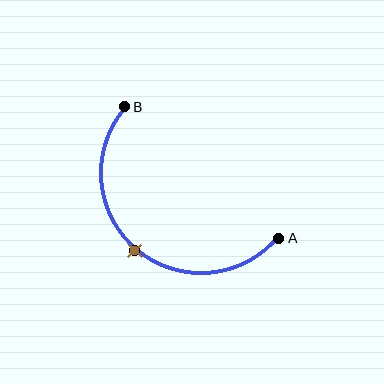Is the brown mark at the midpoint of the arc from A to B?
Yes. The brown mark lies on the arc at equal arc-length from both A and B — it is the arc midpoint.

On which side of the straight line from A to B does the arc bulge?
The arc bulges below and to the left of the straight line connecting A and B.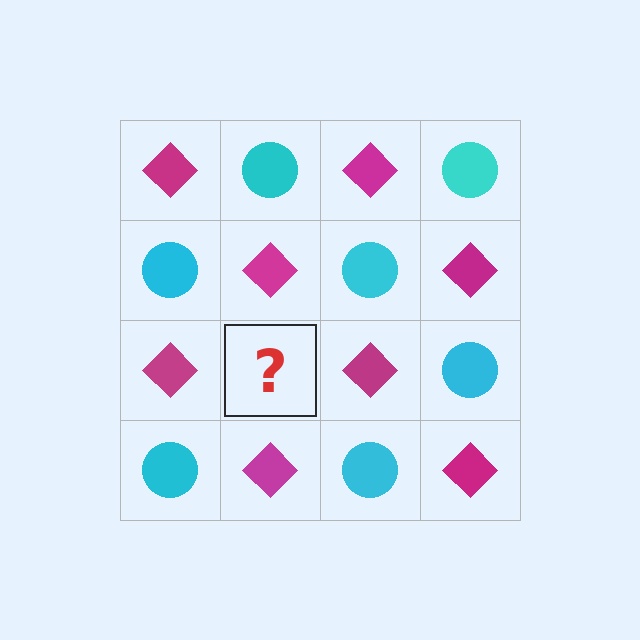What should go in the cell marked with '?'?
The missing cell should contain a cyan circle.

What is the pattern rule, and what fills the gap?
The rule is that it alternates magenta diamond and cyan circle in a checkerboard pattern. The gap should be filled with a cyan circle.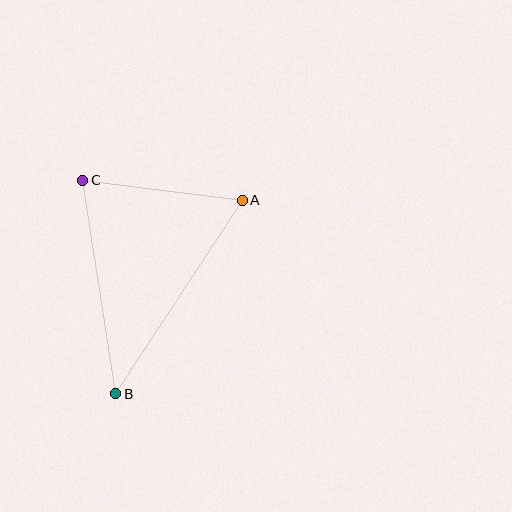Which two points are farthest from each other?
Points A and B are farthest from each other.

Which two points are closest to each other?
Points A and C are closest to each other.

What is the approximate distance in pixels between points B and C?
The distance between B and C is approximately 216 pixels.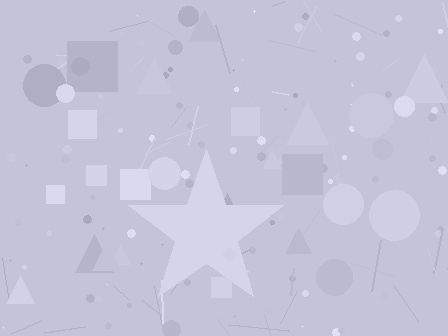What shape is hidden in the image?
A star is hidden in the image.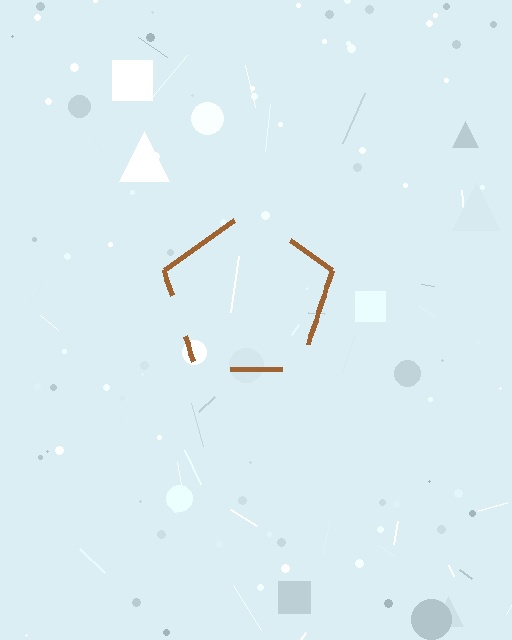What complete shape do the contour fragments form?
The contour fragments form a pentagon.